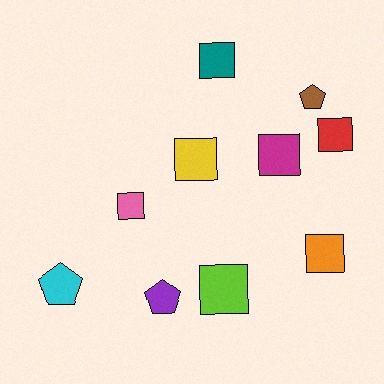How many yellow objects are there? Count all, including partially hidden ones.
There is 1 yellow object.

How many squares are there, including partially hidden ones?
There are 7 squares.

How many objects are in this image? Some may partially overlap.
There are 10 objects.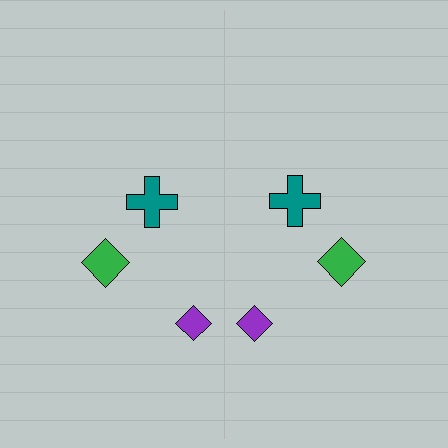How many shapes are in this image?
There are 6 shapes in this image.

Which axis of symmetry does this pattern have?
The pattern has a vertical axis of symmetry running through the center of the image.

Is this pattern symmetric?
Yes, this pattern has bilateral (reflection) symmetry.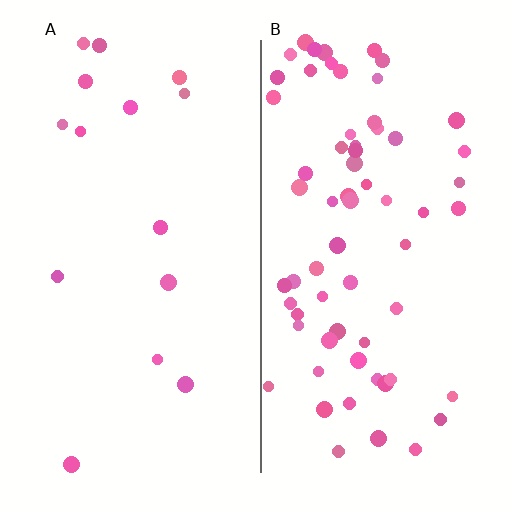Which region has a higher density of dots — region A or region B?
B (the right).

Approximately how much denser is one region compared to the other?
Approximately 4.1× — region B over region A.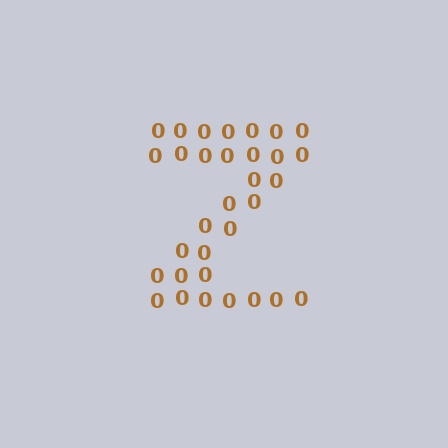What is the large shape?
The large shape is the letter Z.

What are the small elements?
The small elements are digit 0's.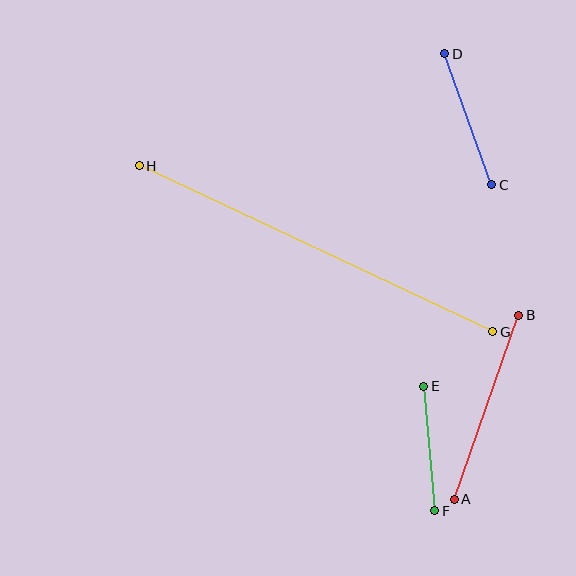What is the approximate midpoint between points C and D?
The midpoint is at approximately (468, 119) pixels.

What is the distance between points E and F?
The distance is approximately 125 pixels.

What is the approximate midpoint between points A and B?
The midpoint is at approximately (487, 407) pixels.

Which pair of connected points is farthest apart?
Points G and H are farthest apart.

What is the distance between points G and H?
The distance is approximately 391 pixels.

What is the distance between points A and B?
The distance is approximately 195 pixels.